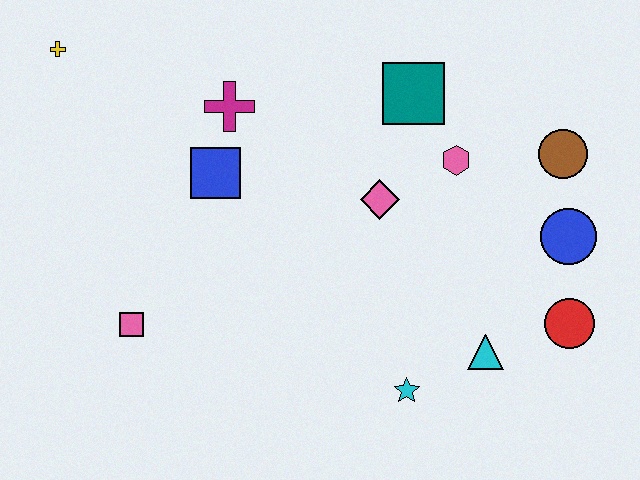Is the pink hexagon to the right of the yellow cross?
Yes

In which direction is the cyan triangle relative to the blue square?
The cyan triangle is to the right of the blue square.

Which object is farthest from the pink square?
The brown circle is farthest from the pink square.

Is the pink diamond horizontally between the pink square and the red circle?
Yes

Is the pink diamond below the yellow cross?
Yes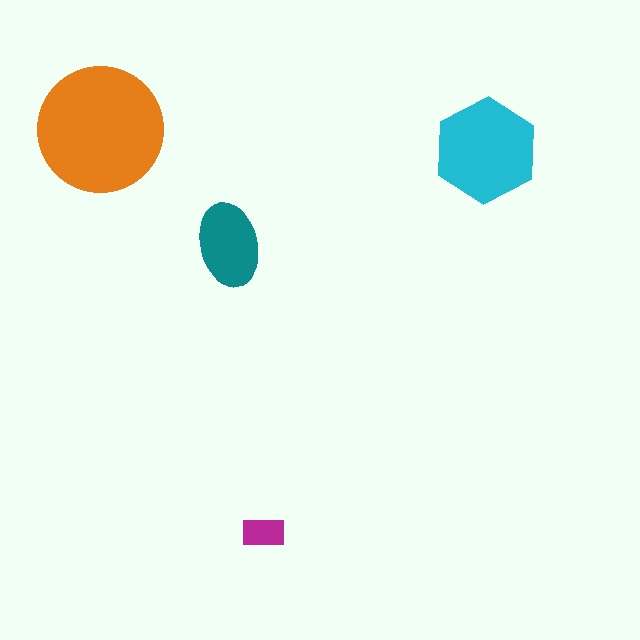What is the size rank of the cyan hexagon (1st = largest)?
2nd.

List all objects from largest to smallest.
The orange circle, the cyan hexagon, the teal ellipse, the magenta rectangle.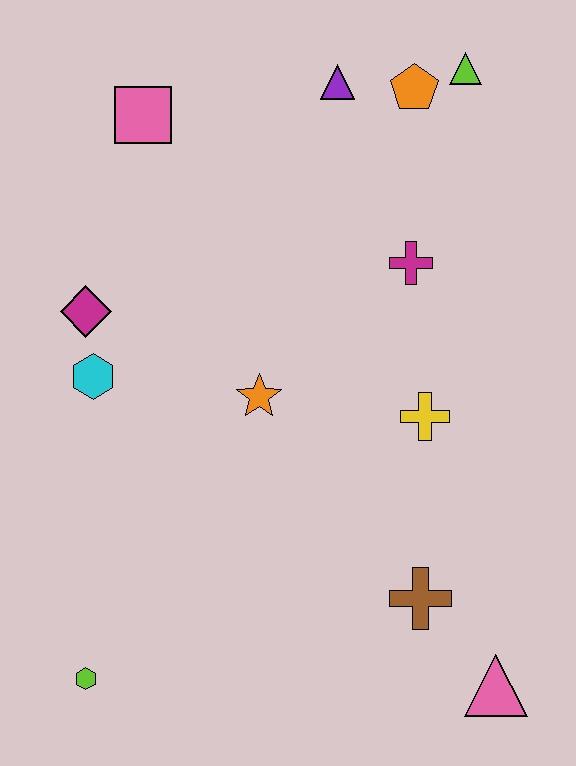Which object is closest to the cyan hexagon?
The magenta diamond is closest to the cyan hexagon.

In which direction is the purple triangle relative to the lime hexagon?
The purple triangle is above the lime hexagon.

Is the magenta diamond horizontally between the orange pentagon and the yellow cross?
No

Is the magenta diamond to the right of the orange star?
No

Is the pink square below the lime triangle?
Yes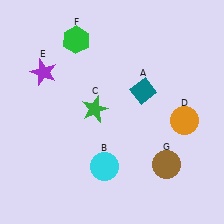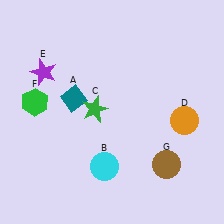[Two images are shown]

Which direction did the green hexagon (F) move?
The green hexagon (F) moved down.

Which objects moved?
The objects that moved are: the teal diamond (A), the green hexagon (F).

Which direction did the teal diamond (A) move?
The teal diamond (A) moved left.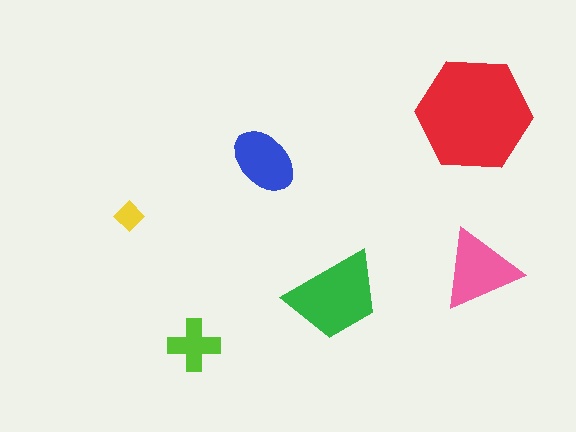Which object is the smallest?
The yellow diamond.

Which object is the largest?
The red hexagon.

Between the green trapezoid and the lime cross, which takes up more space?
The green trapezoid.